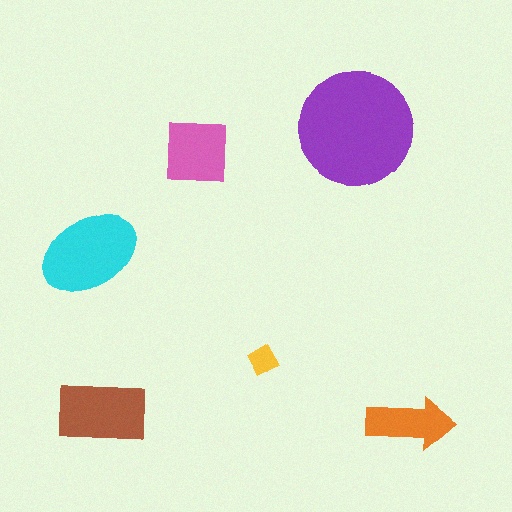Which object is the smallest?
The yellow diamond.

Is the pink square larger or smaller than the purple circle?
Smaller.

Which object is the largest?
The purple circle.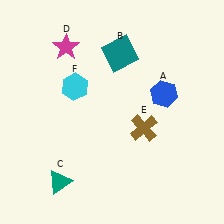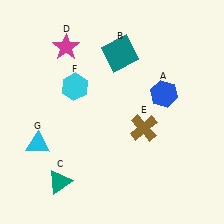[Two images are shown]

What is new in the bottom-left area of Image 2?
A cyan triangle (G) was added in the bottom-left area of Image 2.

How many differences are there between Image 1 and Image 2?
There is 1 difference between the two images.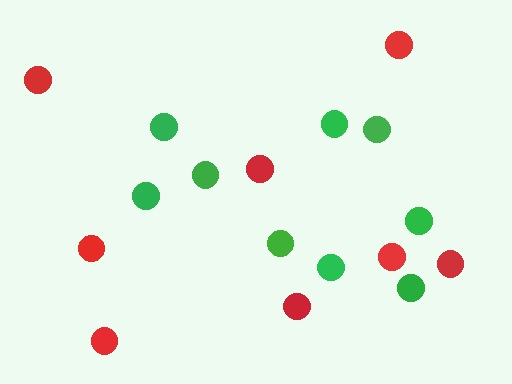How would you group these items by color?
There are 2 groups: one group of red circles (8) and one group of green circles (9).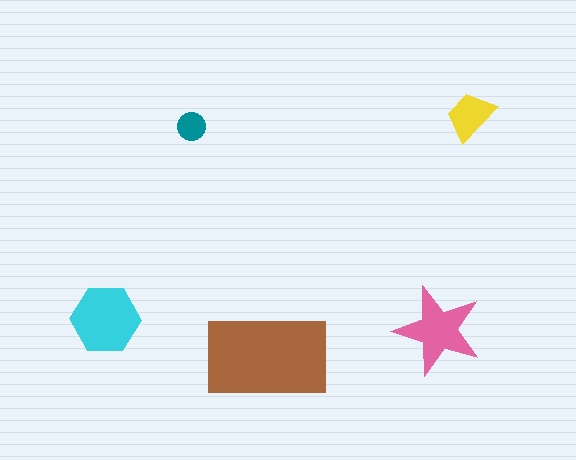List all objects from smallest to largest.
The teal circle, the yellow trapezoid, the pink star, the cyan hexagon, the brown rectangle.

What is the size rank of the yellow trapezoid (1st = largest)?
4th.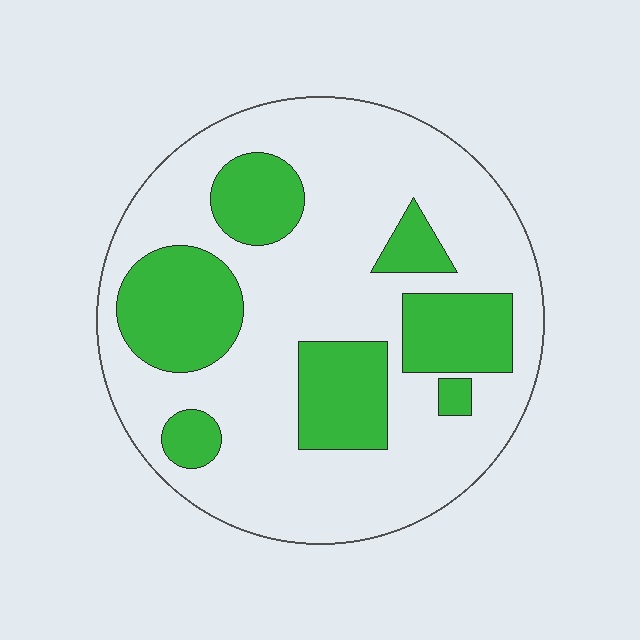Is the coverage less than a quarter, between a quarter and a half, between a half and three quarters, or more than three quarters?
Between a quarter and a half.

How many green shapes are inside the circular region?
7.